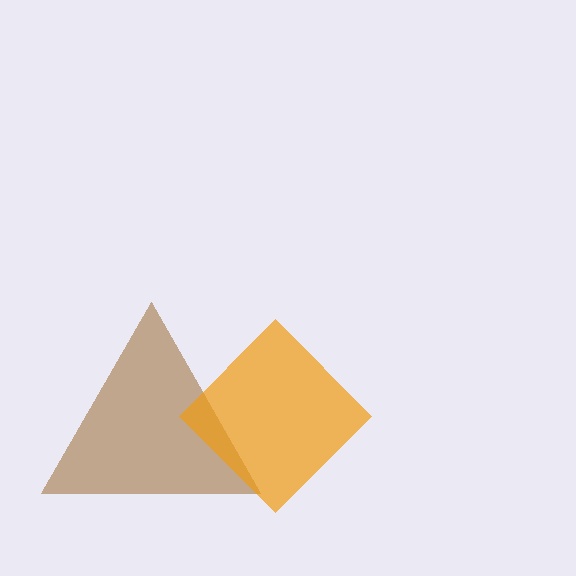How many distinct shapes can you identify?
There are 2 distinct shapes: a brown triangle, an orange diamond.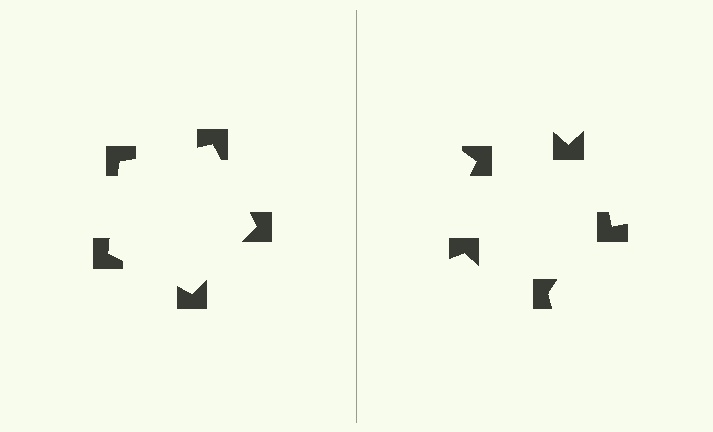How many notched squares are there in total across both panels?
10 — 5 on each side.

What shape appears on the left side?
An illusory pentagon.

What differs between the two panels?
The notched squares are positioned identically on both sides; only the wedge orientations differ. On the left they align to a pentagon; on the right they are misaligned.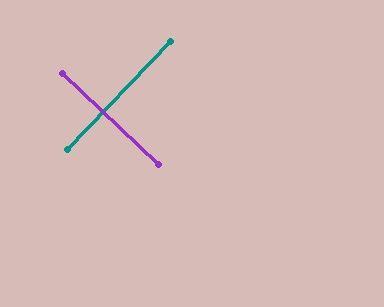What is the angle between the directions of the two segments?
Approximately 90 degrees.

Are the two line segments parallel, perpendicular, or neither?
Perpendicular — they meet at approximately 90°.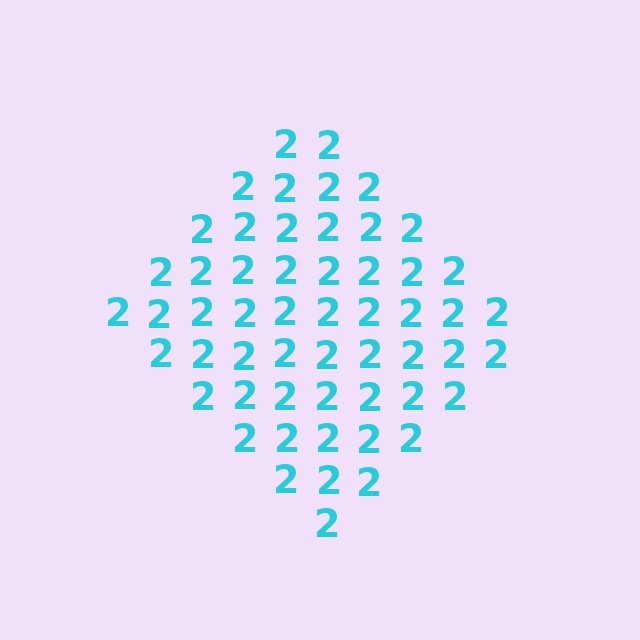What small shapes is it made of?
It is made of small digit 2's.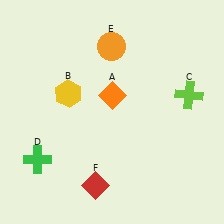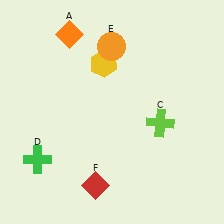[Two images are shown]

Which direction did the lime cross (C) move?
The lime cross (C) moved left.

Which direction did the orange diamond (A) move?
The orange diamond (A) moved up.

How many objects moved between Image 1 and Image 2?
3 objects moved between the two images.